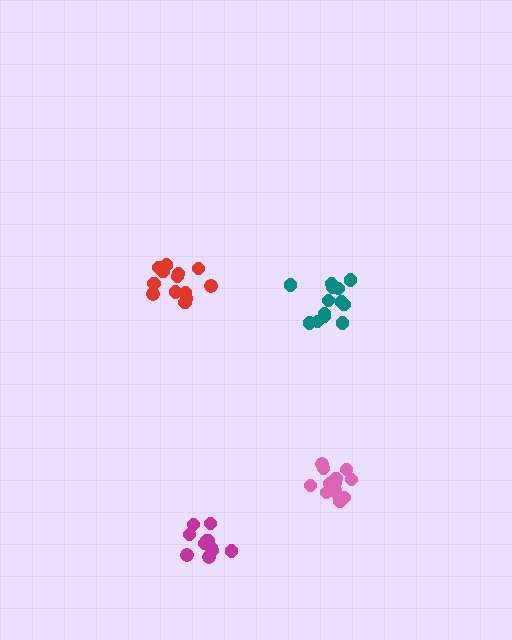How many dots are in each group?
Group 1: 13 dots, Group 2: 11 dots, Group 3: 15 dots, Group 4: 13 dots (52 total).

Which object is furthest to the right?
The pink cluster is rightmost.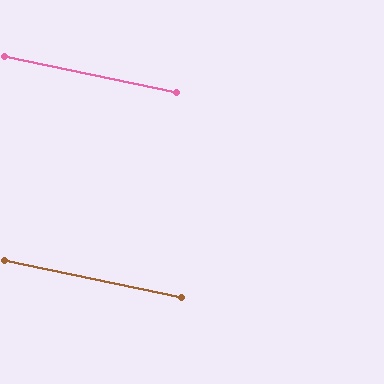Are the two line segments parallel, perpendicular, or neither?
Parallel — their directions differ by only 0.0°.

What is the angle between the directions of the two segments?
Approximately 0 degrees.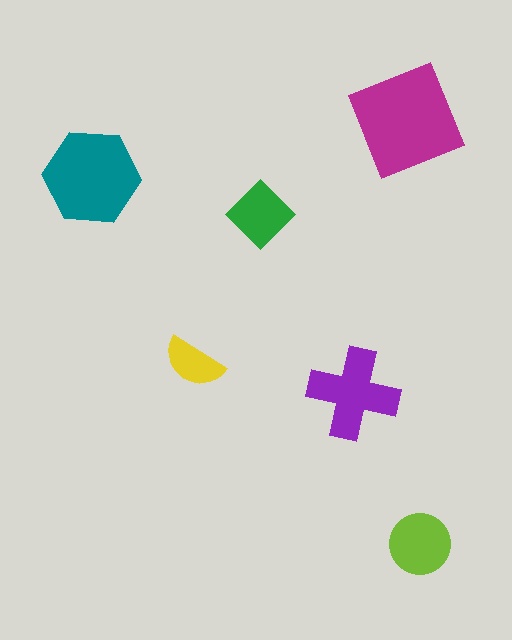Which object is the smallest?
The yellow semicircle.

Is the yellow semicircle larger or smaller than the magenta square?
Smaller.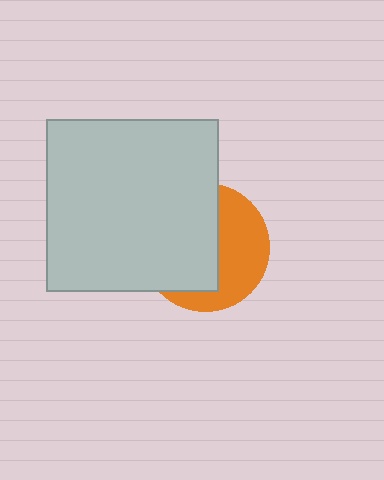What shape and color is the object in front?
The object in front is a light gray square.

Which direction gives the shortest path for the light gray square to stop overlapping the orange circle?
Moving left gives the shortest separation.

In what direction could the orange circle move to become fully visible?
The orange circle could move right. That would shift it out from behind the light gray square entirely.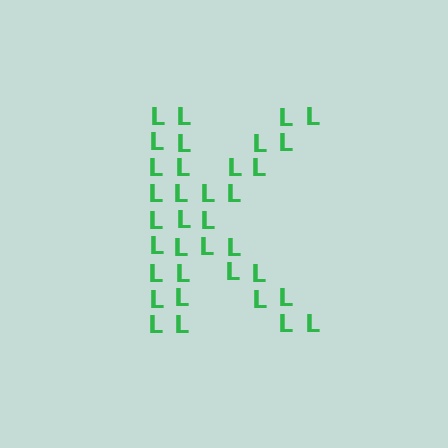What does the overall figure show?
The overall figure shows the letter K.